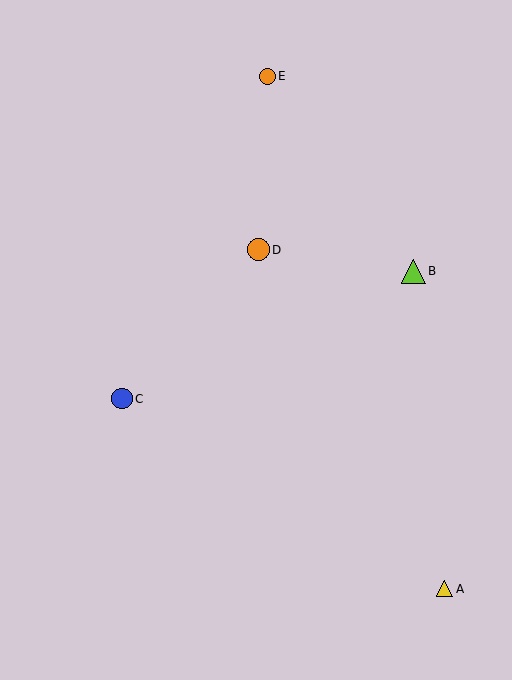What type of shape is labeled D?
Shape D is an orange circle.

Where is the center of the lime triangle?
The center of the lime triangle is at (413, 271).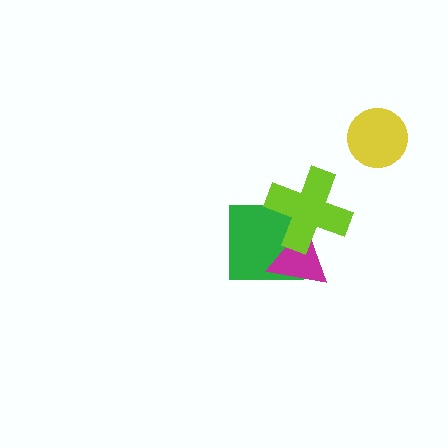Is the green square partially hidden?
Yes, it is partially covered by another shape.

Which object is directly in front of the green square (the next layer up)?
The magenta triangle is directly in front of the green square.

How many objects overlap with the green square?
2 objects overlap with the green square.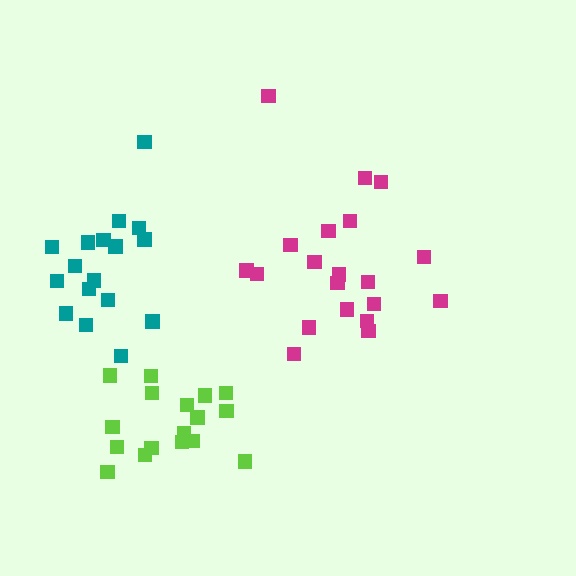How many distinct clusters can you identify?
There are 3 distinct clusters.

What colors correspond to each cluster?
The clusters are colored: magenta, lime, teal.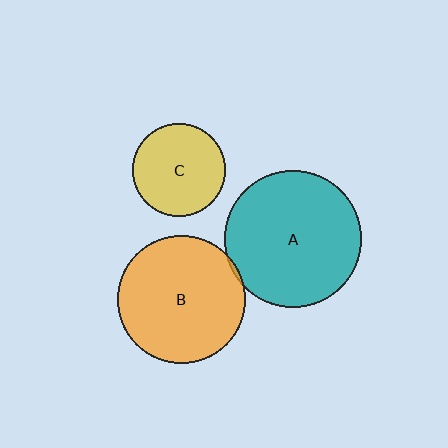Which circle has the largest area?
Circle A (teal).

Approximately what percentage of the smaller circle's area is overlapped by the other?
Approximately 5%.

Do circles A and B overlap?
Yes.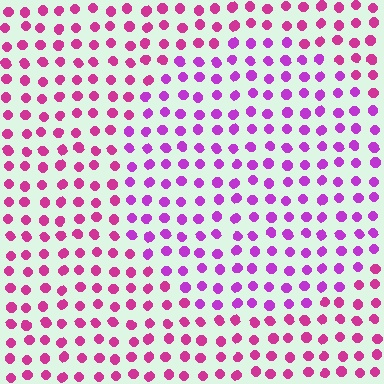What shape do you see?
I see a circle.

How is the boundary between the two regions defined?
The boundary is defined purely by a slight shift in hue (about 29 degrees). Spacing, size, and orientation are identical on both sides.